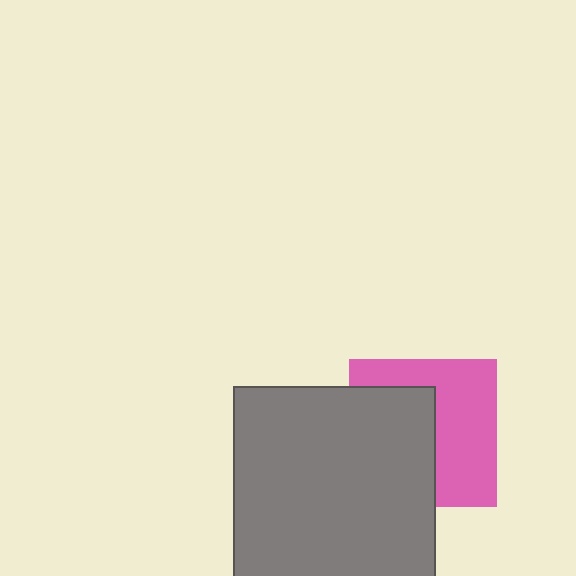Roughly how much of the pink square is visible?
About half of it is visible (roughly 52%).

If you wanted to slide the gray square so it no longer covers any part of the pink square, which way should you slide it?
Slide it left — that is the most direct way to separate the two shapes.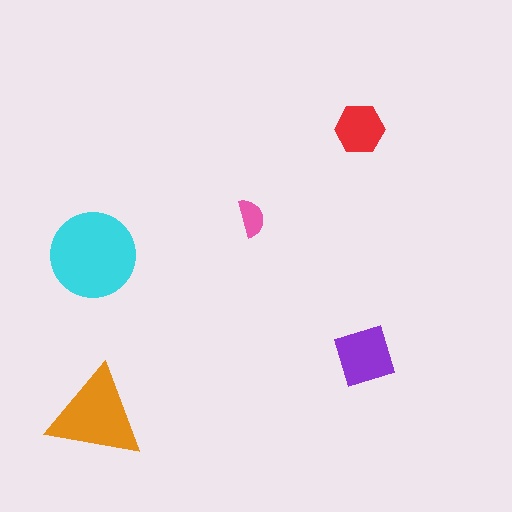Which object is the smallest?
The pink semicircle.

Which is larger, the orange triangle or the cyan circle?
The cyan circle.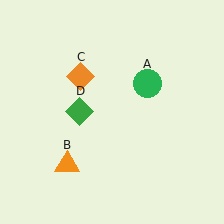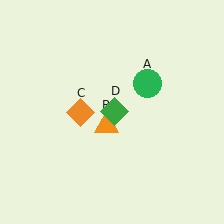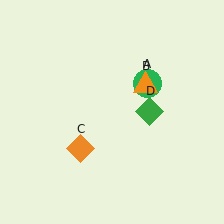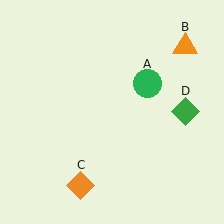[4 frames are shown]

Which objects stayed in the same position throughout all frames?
Green circle (object A) remained stationary.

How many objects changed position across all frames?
3 objects changed position: orange triangle (object B), orange diamond (object C), green diamond (object D).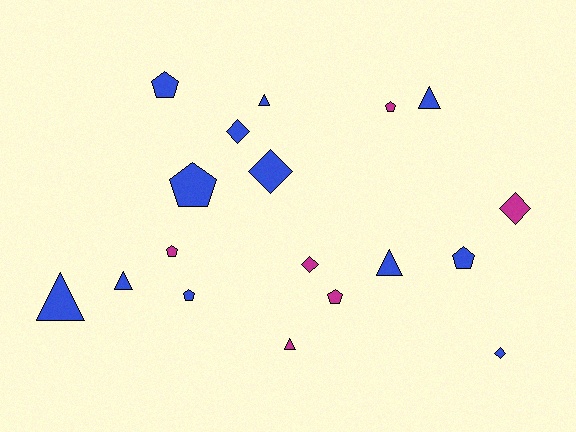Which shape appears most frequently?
Pentagon, with 7 objects.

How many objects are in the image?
There are 18 objects.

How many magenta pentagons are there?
There are 3 magenta pentagons.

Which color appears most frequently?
Blue, with 12 objects.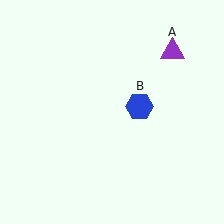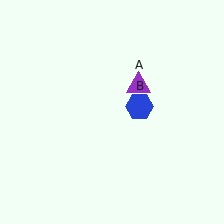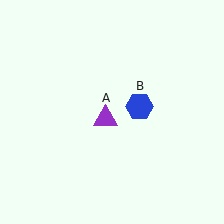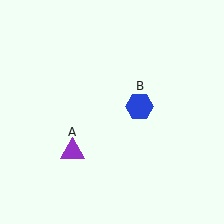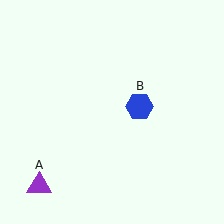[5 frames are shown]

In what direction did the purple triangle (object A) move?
The purple triangle (object A) moved down and to the left.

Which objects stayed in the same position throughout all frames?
Blue hexagon (object B) remained stationary.